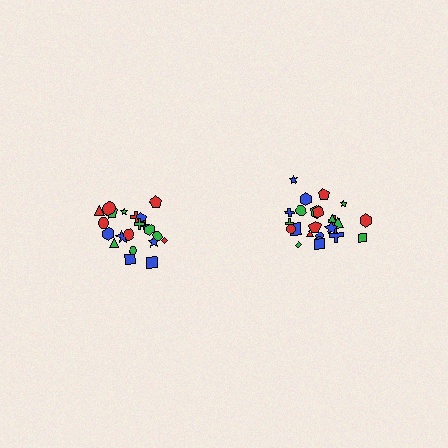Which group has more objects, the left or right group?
The right group.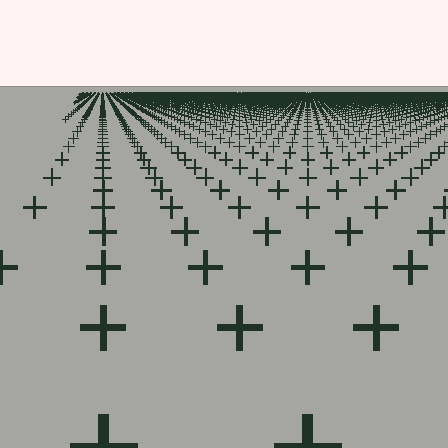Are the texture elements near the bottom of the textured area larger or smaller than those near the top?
Larger. Near the bottom, elements are closer to the viewer and appear at a bigger on-screen size.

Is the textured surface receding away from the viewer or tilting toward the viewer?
The surface is receding away from the viewer. Texture elements get smaller and denser toward the top.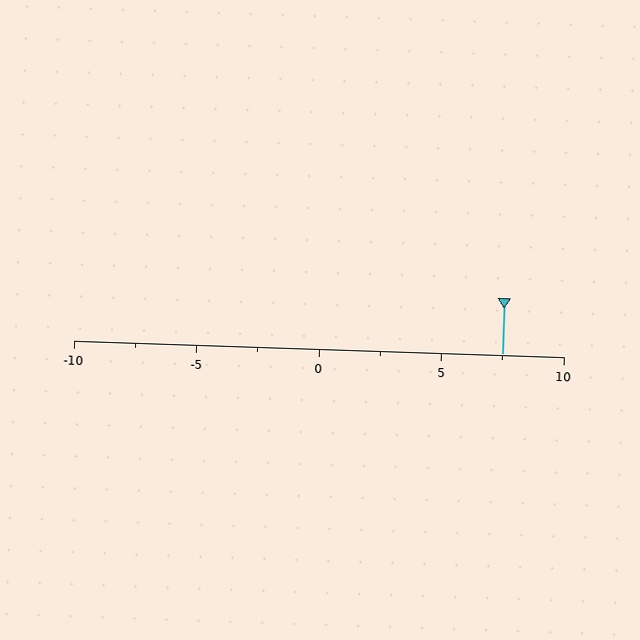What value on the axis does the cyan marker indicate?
The marker indicates approximately 7.5.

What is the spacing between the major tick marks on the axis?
The major ticks are spaced 5 apart.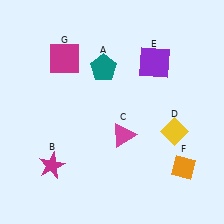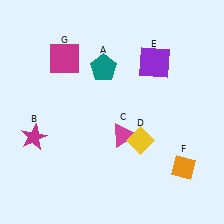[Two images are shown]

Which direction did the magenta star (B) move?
The magenta star (B) moved up.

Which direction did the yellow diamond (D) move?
The yellow diamond (D) moved left.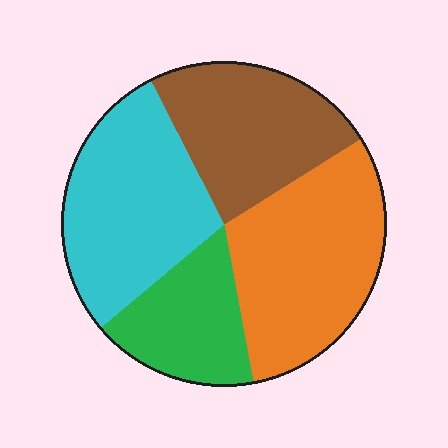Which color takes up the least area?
Green, at roughly 15%.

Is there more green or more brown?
Brown.